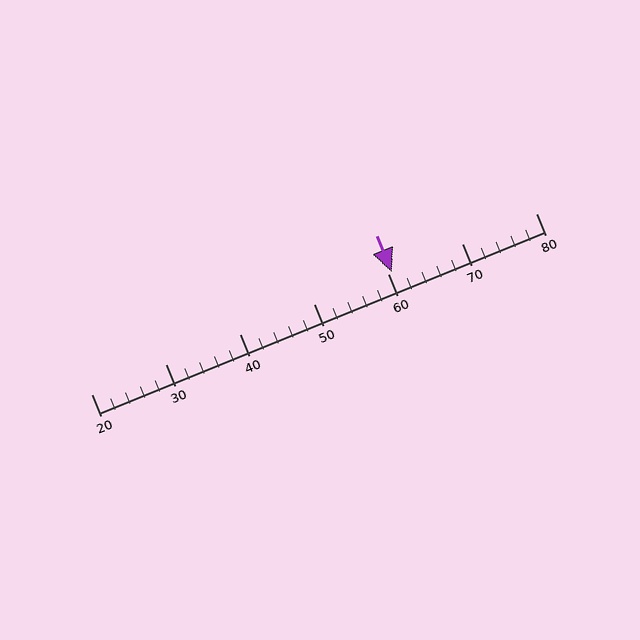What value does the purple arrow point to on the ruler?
The purple arrow points to approximately 60.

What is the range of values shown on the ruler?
The ruler shows values from 20 to 80.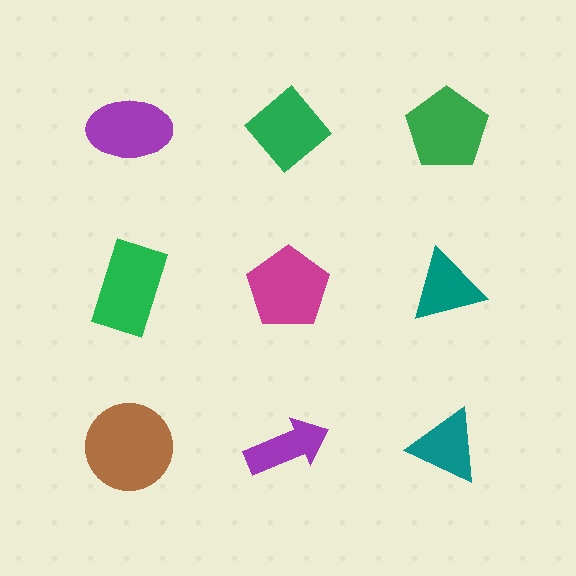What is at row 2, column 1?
A green rectangle.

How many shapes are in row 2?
3 shapes.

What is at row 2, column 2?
A magenta pentagon.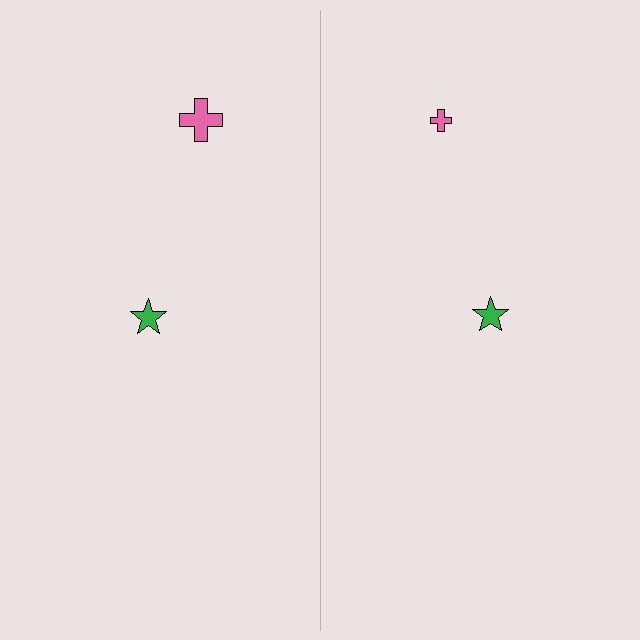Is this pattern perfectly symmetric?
No, the pattern is not perfectly symmetric. The pink cross on the right side has a different size than its mirror counterpart.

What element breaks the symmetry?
The pink cross on the right side has a different size than its mirror counterpart.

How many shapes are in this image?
There are 4 shapes in this image.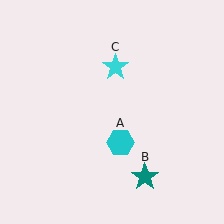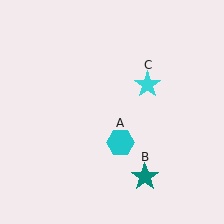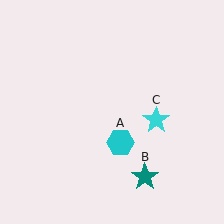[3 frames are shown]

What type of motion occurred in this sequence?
The cyan star (object C) rotated clockwise around the center of the scene.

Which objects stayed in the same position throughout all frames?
Cyan hexagon (object A) and teal star (object B) remained stationary.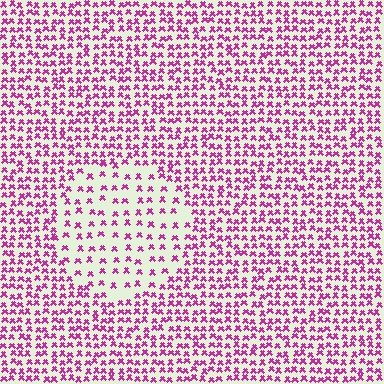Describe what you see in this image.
The image contains small magenta elements arranged at two different densities. A circle-shaped region is visible where the elements are less densely packed than the surrounding area.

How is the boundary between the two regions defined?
The boundary is defined by a change in element density (approximately 2.1x ratio). All elements are the same color, size, and shape.